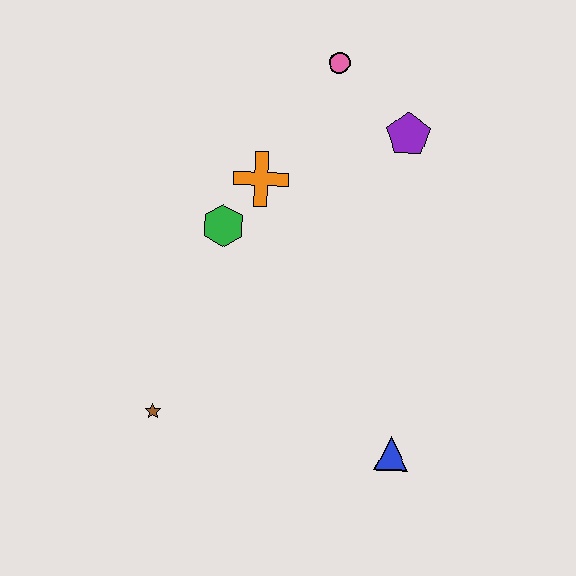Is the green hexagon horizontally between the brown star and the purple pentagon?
Yes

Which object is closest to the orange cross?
The green hexagon is closest to the orange cross.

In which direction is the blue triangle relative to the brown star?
The blue triangle is to the right of the brown star.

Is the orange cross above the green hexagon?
Yes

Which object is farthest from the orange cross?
The blue triangle is farthest from the orange cross.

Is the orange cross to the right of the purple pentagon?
No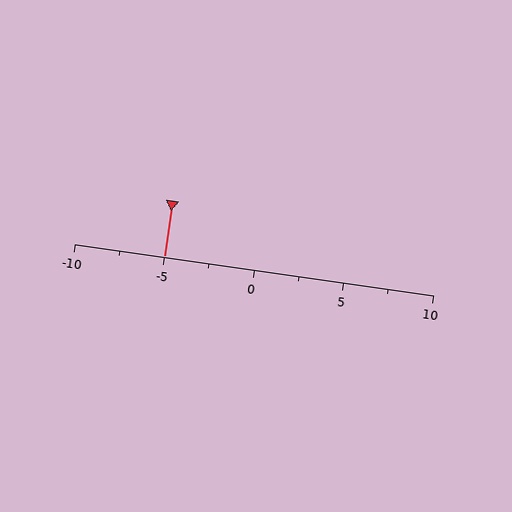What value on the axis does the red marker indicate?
The marker indicates approximately -5.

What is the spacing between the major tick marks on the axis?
The major ticks are spaced 5 apart.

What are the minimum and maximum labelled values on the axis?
The axis runs from -10 to 10.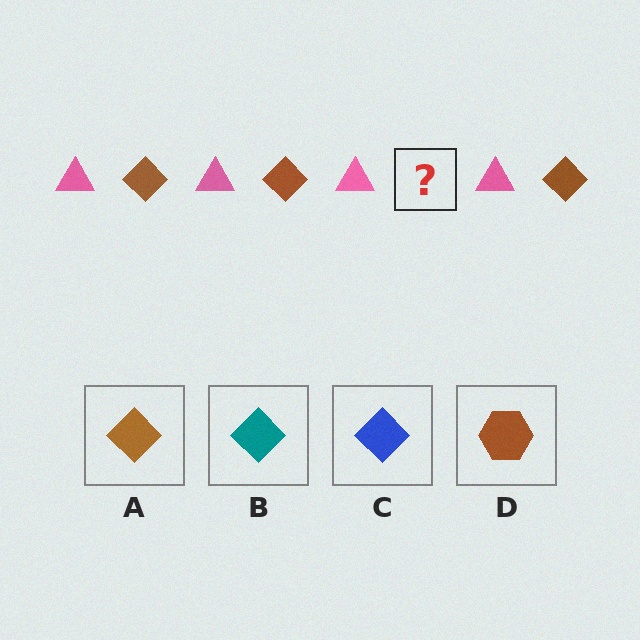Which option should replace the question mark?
Option A.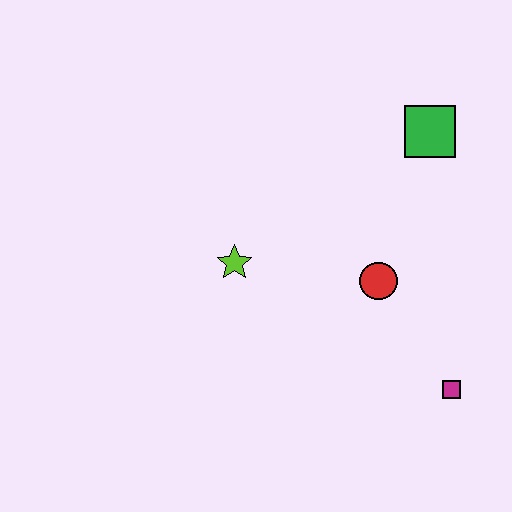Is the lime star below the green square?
Yes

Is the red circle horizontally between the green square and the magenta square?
No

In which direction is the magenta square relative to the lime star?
The magenta square is to the right of the lime star.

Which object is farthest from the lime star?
The magenta square is farthest from the lime star.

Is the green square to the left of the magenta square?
Yes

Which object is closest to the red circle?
The magenta square is closest to the red circle.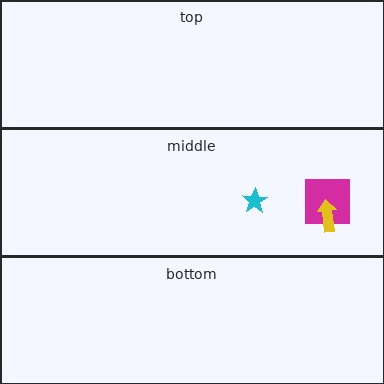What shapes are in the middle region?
The magenta square, the yellow arrow, the cyan star.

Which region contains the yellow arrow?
The middle region.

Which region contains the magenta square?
The middle region.